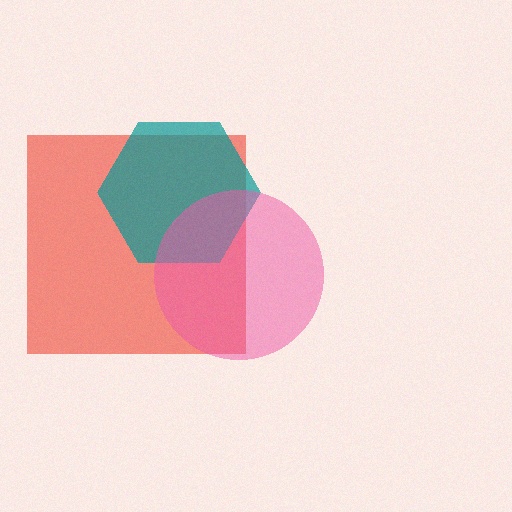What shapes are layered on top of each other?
The layered shapes are: a red square, a teal hexagon, a pink circle.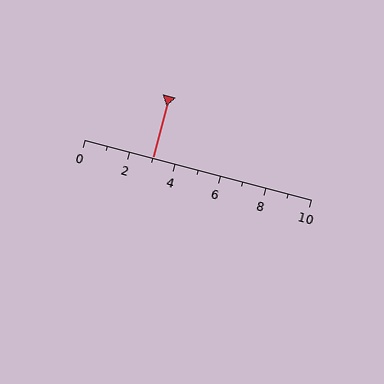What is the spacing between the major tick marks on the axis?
The major ticks are spaced 2 apart.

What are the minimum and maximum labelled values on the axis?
The axis runs from 0 to 10.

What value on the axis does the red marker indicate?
The marker indicates approximately 3.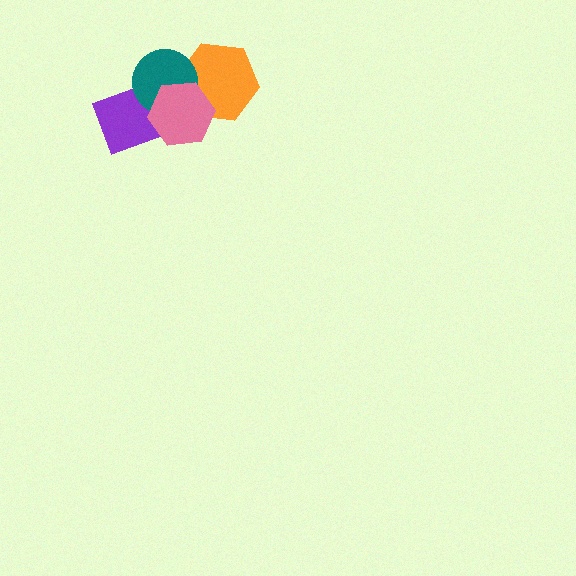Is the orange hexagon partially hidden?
Yes, it is partially covered by another shape.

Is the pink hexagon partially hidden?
No, no other shape covers it.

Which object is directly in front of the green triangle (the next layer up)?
The orange hexagon is directly in front of the green triangle.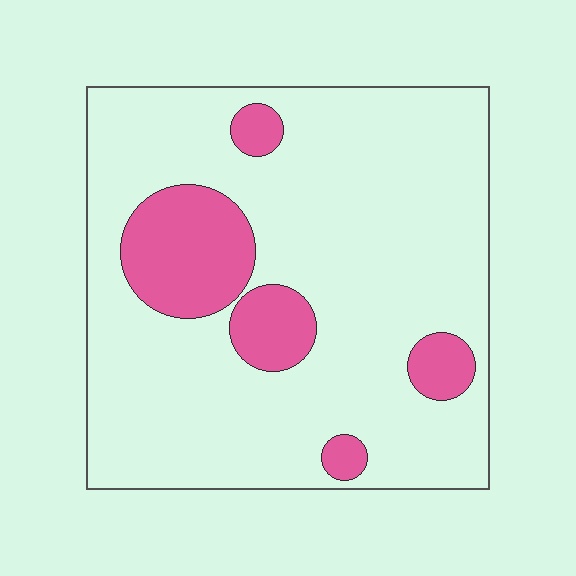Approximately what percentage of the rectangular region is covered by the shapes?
Approximately 15%.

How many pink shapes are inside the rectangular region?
5.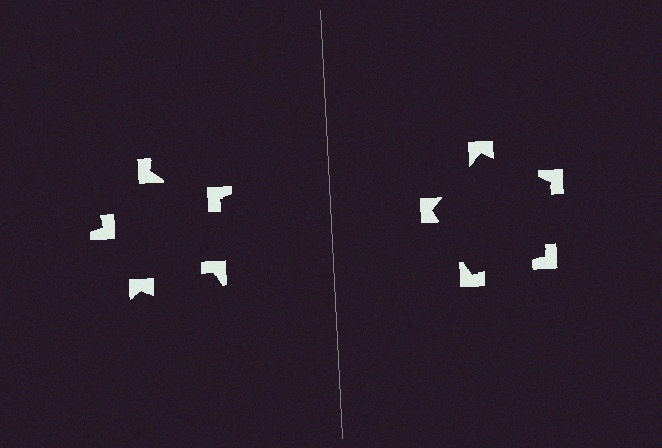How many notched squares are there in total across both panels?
10 — 5 on each side.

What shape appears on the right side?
An illusory pentagon.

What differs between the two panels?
The notched squares are positioned identically on both sides; only the wedge orientations differ. On the right they align to a pentagon; on the left they are misaligned.